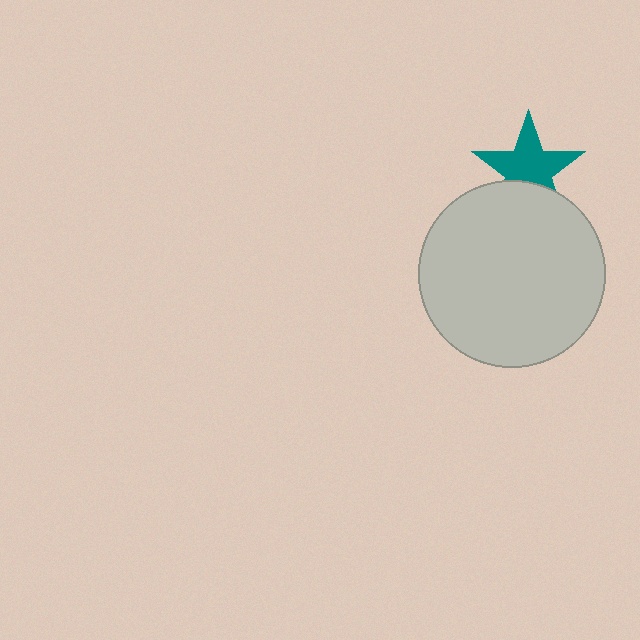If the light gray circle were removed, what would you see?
You would see the complete teal star.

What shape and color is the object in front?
The object in front is a light gray circle.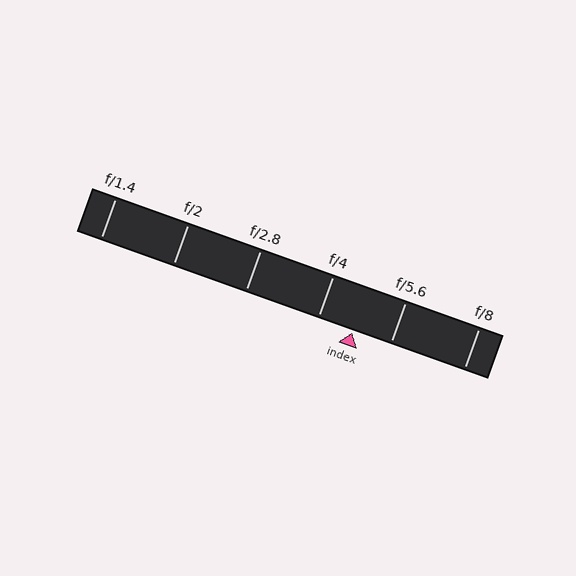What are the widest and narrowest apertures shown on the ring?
The widest aperture shown is f/1.4 and the narrowest is f/8.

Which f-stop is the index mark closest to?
The index mark is closest to f/4.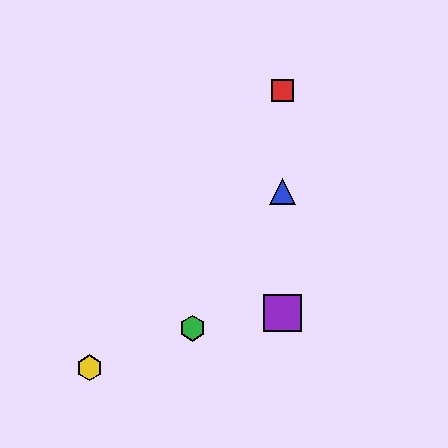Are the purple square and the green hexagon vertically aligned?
No, the purple square is at x≈282 and the green hexagon is at x≈192.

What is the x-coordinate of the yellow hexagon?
The yellow hexagon is at x≈89.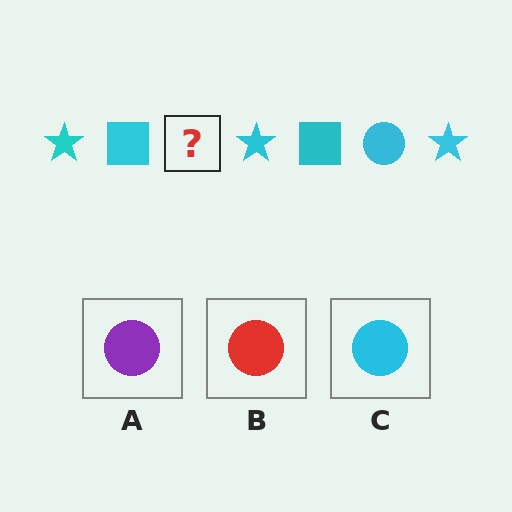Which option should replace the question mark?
Option C.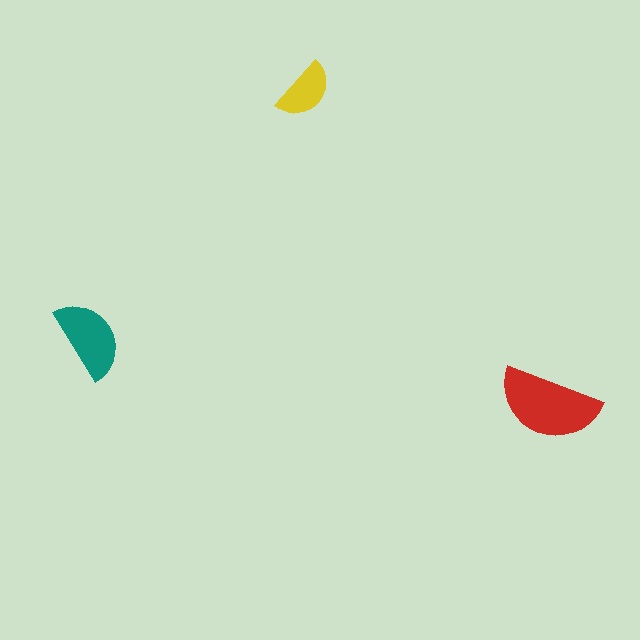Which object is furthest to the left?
The teal semicircle is leftmost.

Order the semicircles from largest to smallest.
the red one, the teal one, the yellow one.